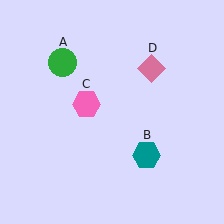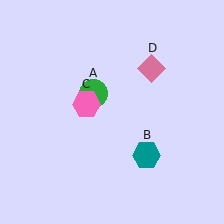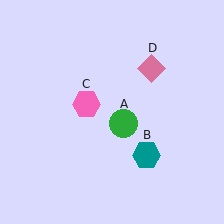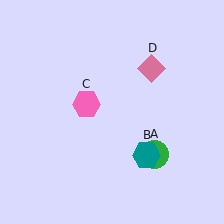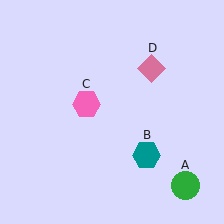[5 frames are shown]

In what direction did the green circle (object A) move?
The green circle (object A) moved down and to the right.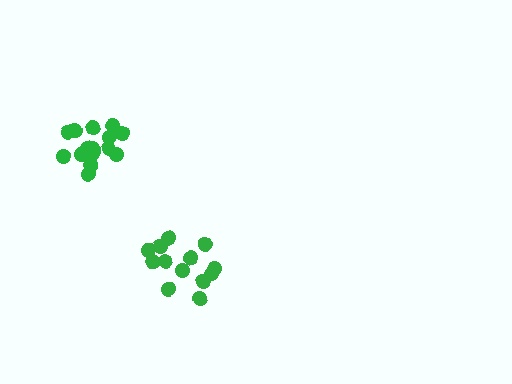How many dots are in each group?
Group 1: 13 dots, Group 2: 16 dots (29 total).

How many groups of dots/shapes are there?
There are 2 groups.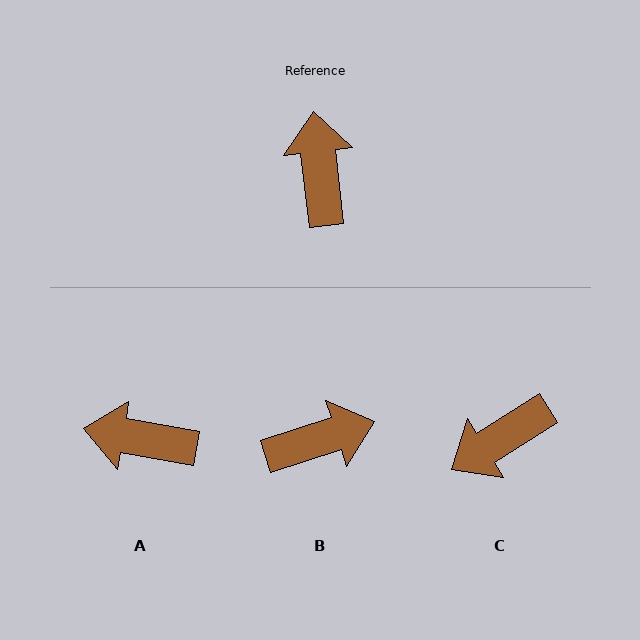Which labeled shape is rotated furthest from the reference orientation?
C, about 116 degrees away.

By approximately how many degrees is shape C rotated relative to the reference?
Approximately 116 degrees counter-clockwise.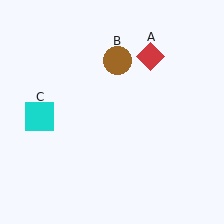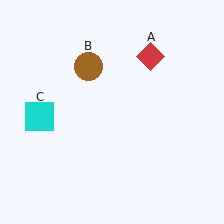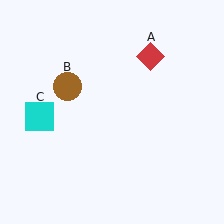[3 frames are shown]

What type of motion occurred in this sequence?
The brown circle (object B) rotated counterclockwise around the center of the scene.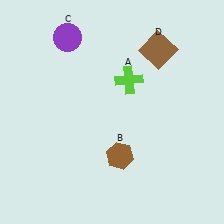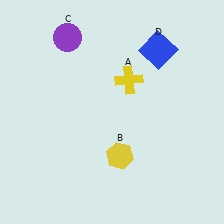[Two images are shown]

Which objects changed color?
A changed from lime to yellow. B changed from brown to yellow. D changed from brown to blue.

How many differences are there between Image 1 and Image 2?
There are 3 differences between the two images.